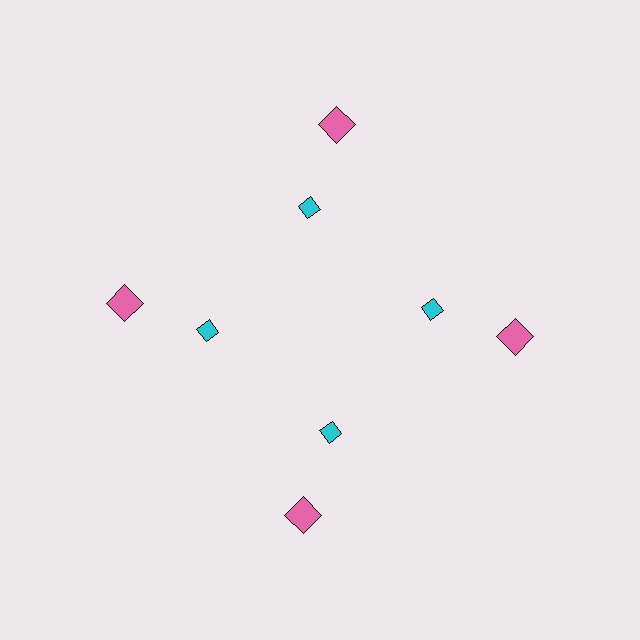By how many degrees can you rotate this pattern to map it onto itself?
The pattern maps onto itself every 90 degrees of rotation.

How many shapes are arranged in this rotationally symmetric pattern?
There are 8 shapes, arranged in 4 groups of 2.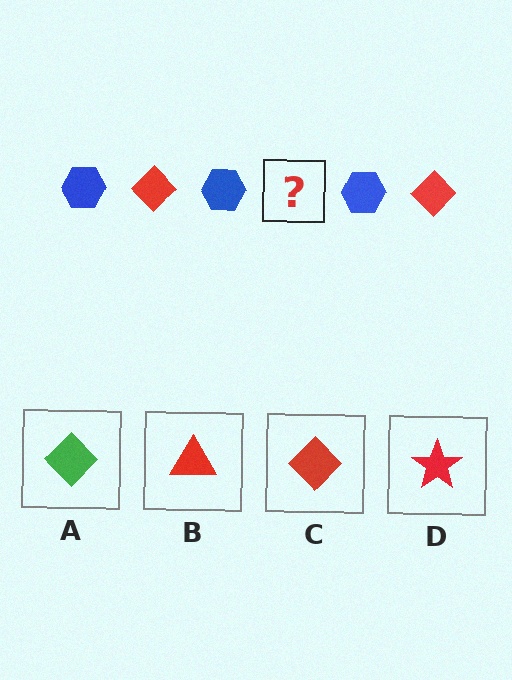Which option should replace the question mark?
Option C.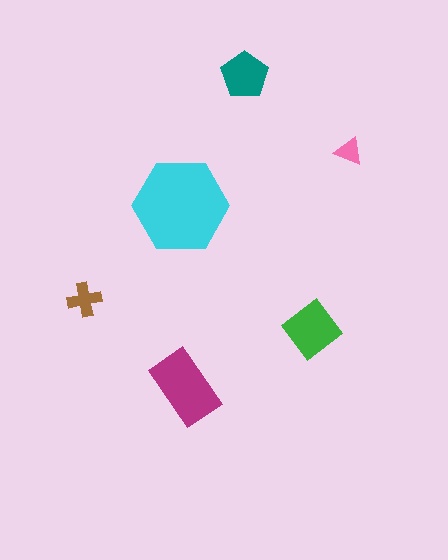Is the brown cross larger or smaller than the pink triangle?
Larger.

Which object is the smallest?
The pink triangle.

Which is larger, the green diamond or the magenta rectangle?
The magenta rectangle.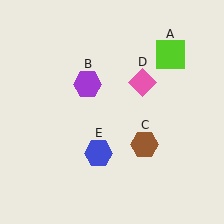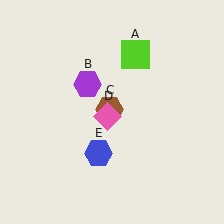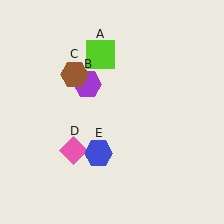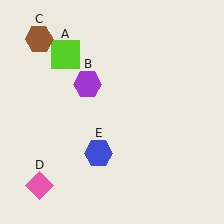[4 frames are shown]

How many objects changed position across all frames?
3 objects changed position: lime square (object A), brown hexagon (object C), pink diamond (object D).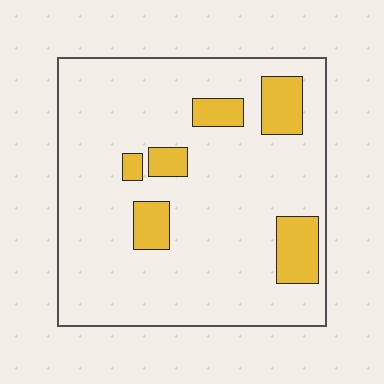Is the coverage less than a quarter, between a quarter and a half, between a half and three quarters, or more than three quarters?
Less than a quarter.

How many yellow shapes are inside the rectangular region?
6.